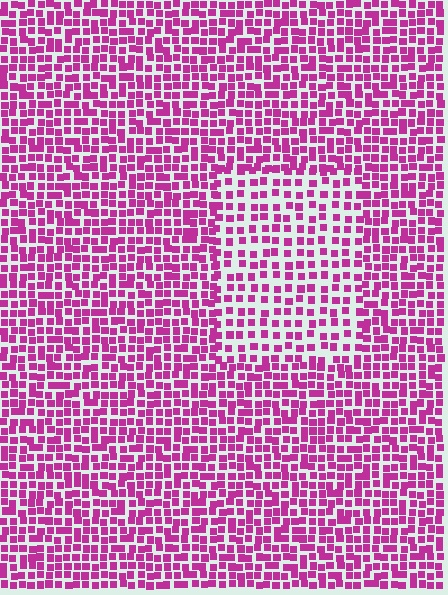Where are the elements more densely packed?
The elements are more densely packed outside the rectangle boundary.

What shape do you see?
I see a rectangle.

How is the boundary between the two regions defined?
The boundary is defined by a change in element density (approximately 1.7x ratio). All elements are the same color, size, and shape.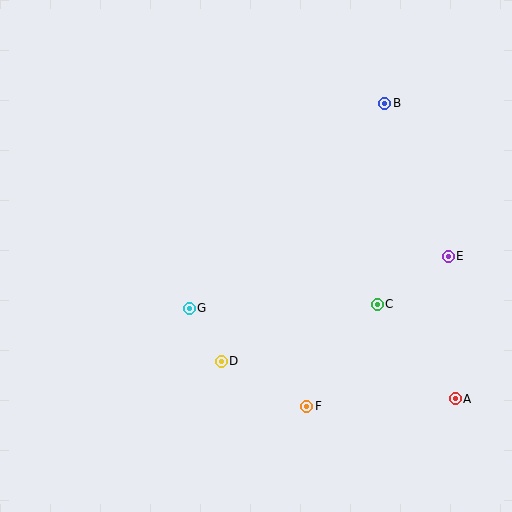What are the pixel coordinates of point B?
Point B is at (385, 103).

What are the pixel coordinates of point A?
Point A is at (455, 399).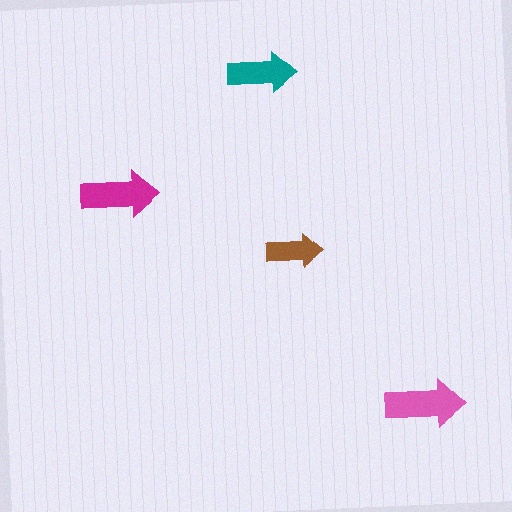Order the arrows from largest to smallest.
the pink one, the magenta one, the teal one, the brown one.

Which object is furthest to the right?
The pink arrow is rightmost.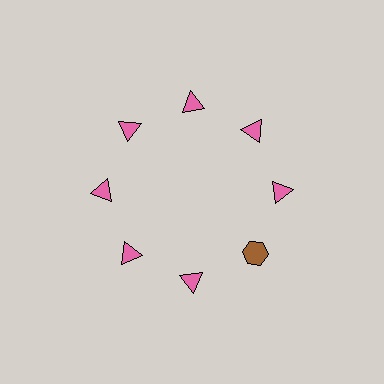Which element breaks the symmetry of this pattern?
The brown hexagon at roughly the 4 o'clock position breaks the symmetry. All other shapes are pink triangles.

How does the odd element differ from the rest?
It differs in both color (brown instead of pink) and shape (hexagon instead of triangle).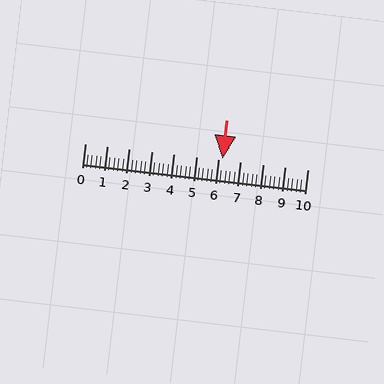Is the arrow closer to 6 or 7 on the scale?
The arrow is closer to 6.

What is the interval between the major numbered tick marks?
The major tick marks are spaced 1 units apart.